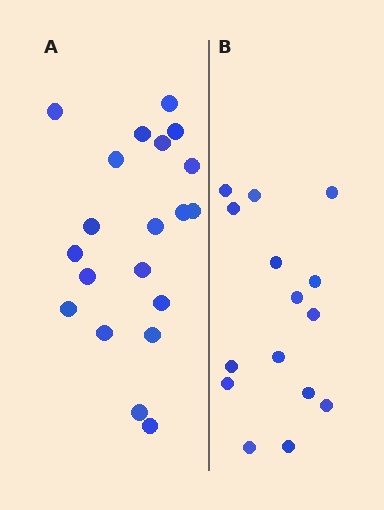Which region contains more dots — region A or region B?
Region A (the left region) has more dots.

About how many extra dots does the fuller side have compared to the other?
Region A has about 5 more dots than region B.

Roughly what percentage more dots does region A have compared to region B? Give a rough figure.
About 35% more.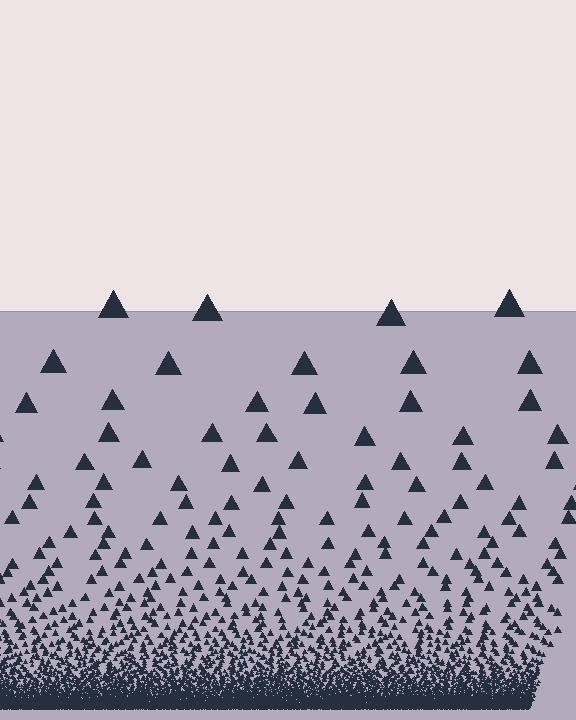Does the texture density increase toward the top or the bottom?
Density increases toward the bottom.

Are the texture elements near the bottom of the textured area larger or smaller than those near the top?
Smaller. The gradient is inverted — elements near the bottom are smaller and denser.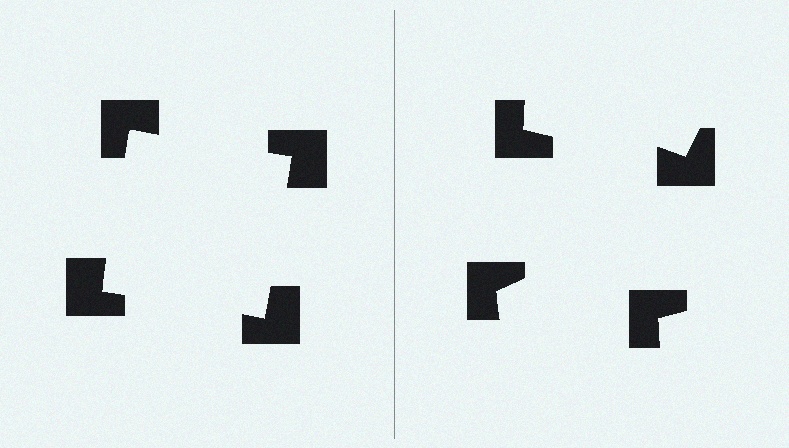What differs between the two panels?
The notched squares are positioned identically on both sides; only the wedge orientations differ. On the left they align to a square; on the right they are misaligned.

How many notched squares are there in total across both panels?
8 — 4 on each side.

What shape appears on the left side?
An illusory square.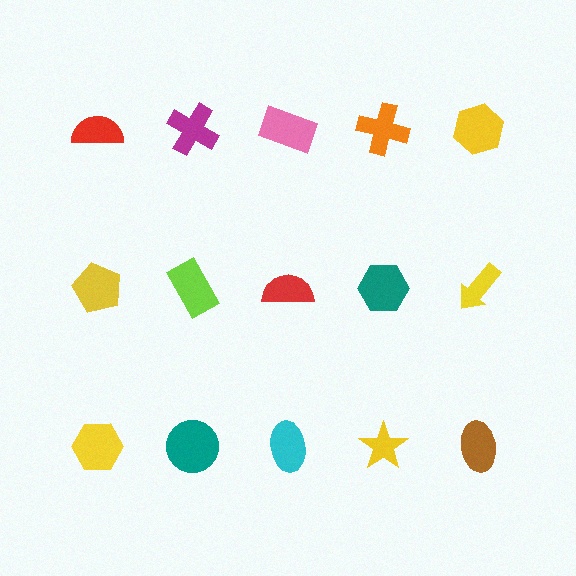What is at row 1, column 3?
A pink rectangle.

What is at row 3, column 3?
A cyan ellipse.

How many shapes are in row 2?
5 shapes.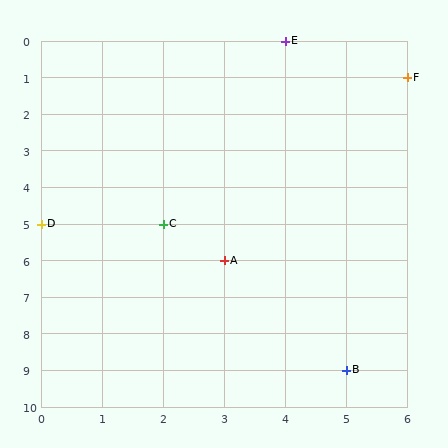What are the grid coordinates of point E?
Point E is at grid coordinates (4, 0).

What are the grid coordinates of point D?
Point D is at grid coordinates (0, 5).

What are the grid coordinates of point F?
Point F is at grid coordinates (6, 1).